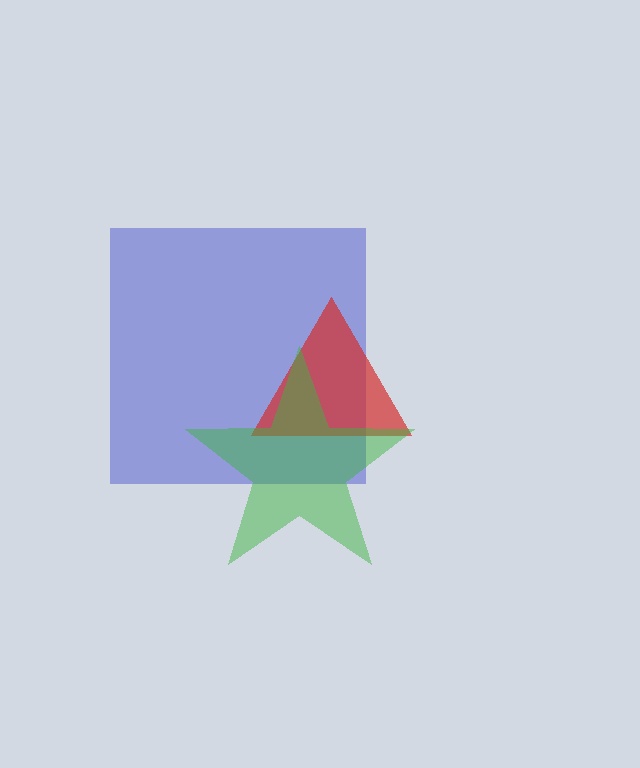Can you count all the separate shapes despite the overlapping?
Yes, there are 3 separate shapes.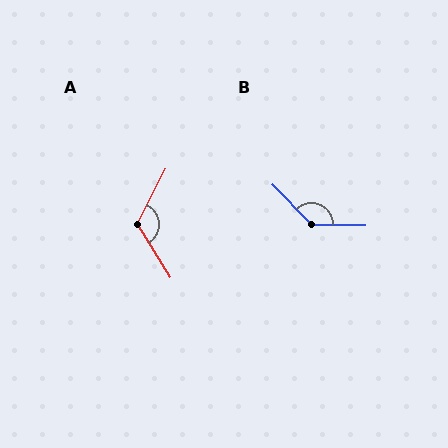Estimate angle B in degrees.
Approximately 135 degrees.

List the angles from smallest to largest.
A (122°), B (135°).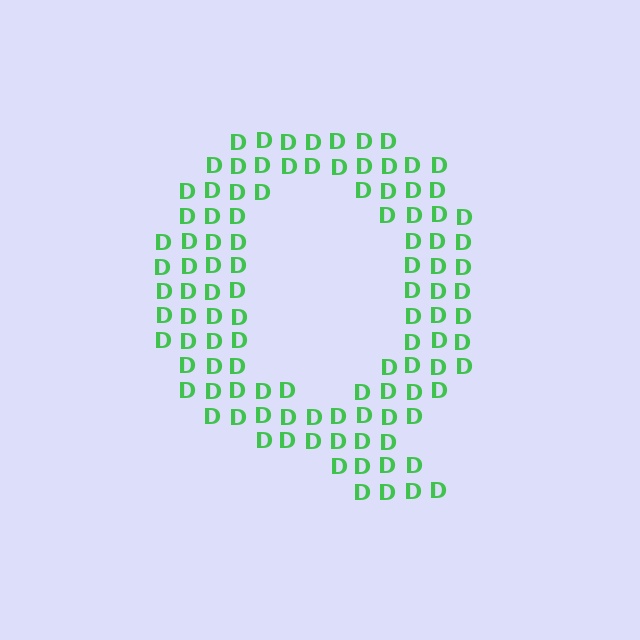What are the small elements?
The small elements are letter D's.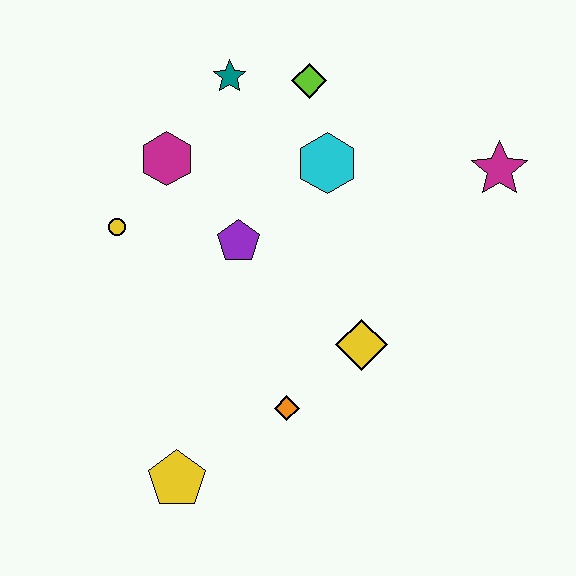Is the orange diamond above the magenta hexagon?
No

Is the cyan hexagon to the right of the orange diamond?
Yes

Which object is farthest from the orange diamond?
The teal star is farthest from the orange diamond.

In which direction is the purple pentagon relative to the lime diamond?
The purple pentagon is below the lime diamond.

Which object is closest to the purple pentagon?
The magenta hexagon is closest to the purple pentagon.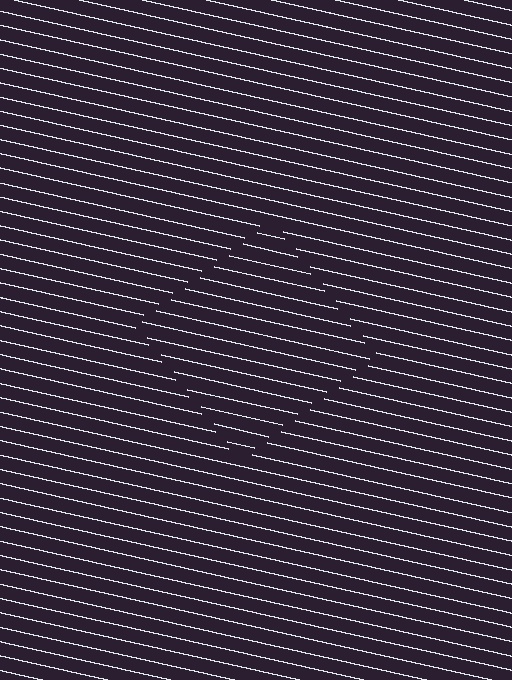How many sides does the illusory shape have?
4 sides — the line-ends trace a square.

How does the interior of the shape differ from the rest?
The interior of the shape contains the same grating, shifted by half a period — the contour is defined by the phase discontinuity where line-ends from the inner and outer gratings abut.